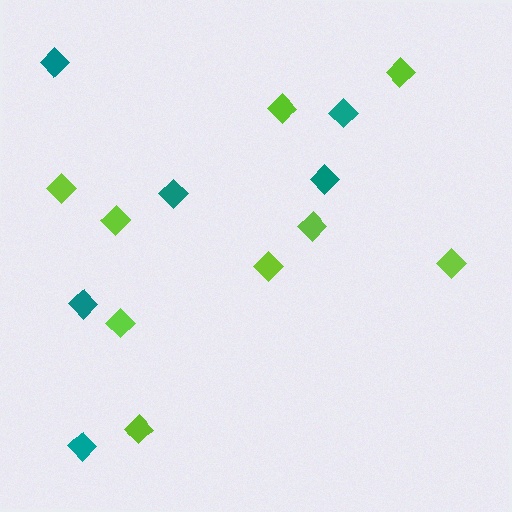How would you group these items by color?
There are 2 groups: one group of teal diamonds (6) and one group of lime diamonds (9).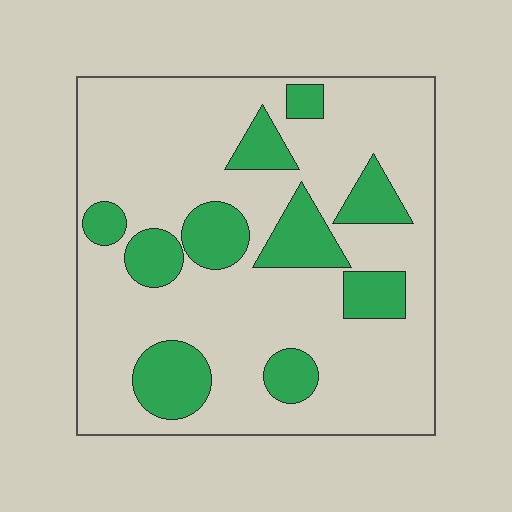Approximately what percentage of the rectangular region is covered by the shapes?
Approximately 25%.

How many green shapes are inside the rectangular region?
10.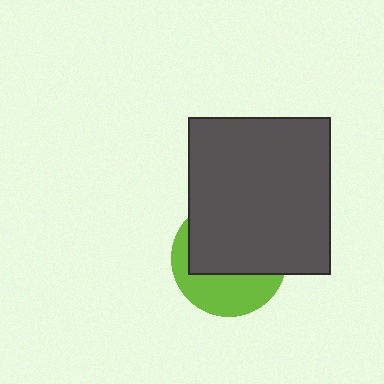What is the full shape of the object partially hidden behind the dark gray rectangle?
The partially hidden object is a lime circle.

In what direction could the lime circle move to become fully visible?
The lime circle could move down. That would shift it out from behind the dark gray rectangle entirely.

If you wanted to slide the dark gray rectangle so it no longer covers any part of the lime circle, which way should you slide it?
Slide it up — that is the most direct way to separate the two shapes.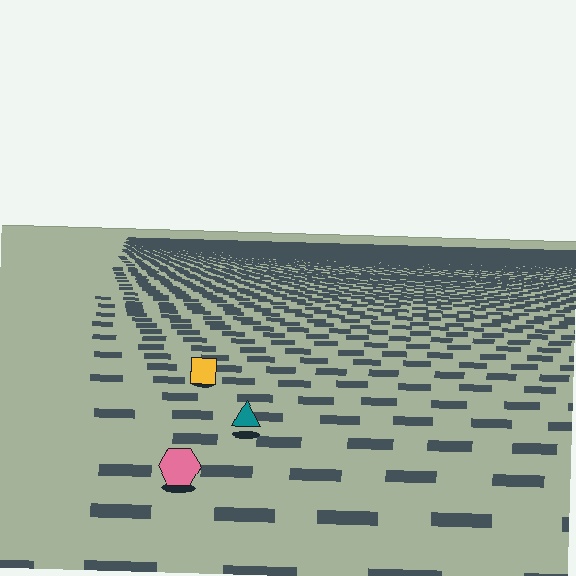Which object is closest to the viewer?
The pink hexagon is closest. The texture marks near it are larger and more spread out.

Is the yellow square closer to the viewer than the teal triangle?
No. The teal triangle is closer — you can tell from the texture gradient: the ground texture is coarser near it.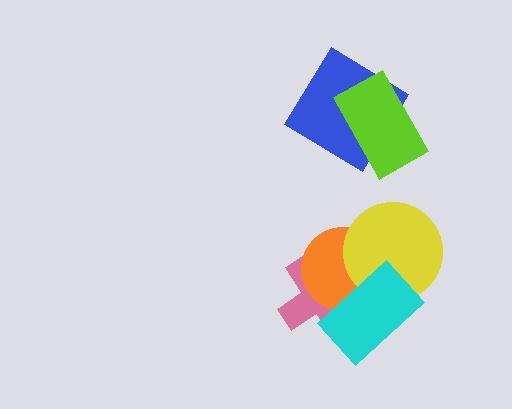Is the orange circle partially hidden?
Yes, it is partially covered by another shape.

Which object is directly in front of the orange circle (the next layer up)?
The yellow circle is directly in front of the orange circle.